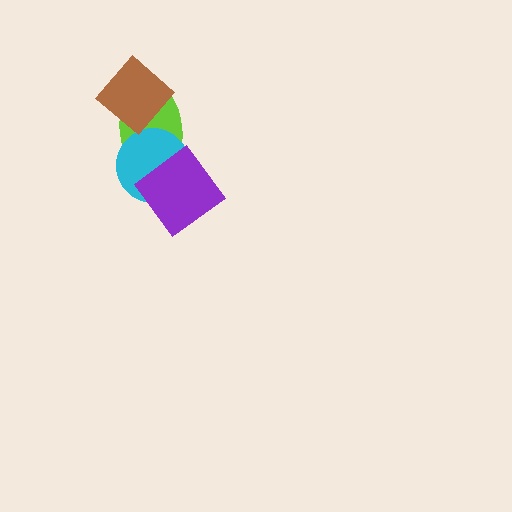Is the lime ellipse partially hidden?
Yes, it is partially covered by another shape.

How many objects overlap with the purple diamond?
2 objects overlap with the purple diamond.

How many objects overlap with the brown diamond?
1 object overlaps with the brown diamond.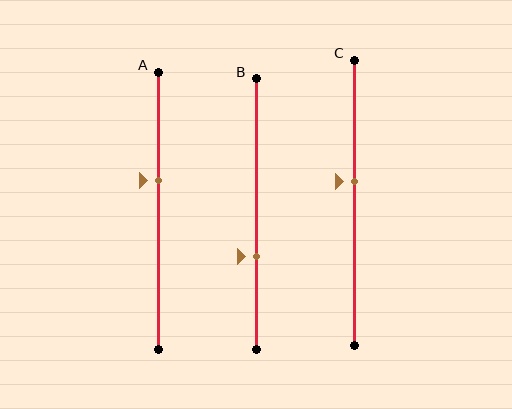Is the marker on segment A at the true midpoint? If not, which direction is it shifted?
No, the marker on segment A is shifted upward by about 11% of the segment length.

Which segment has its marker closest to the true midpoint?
Segment C has its marker closest to the true midpoint.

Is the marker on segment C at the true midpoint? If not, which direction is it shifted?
No, the marker on segment C is shifted upward by about 8% of the segment length.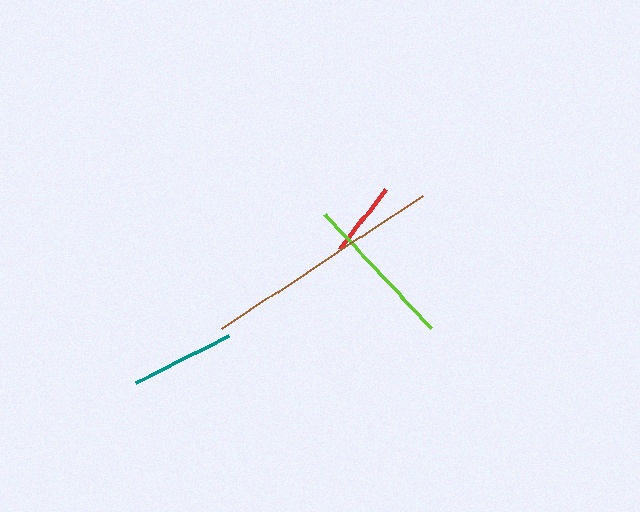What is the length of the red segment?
The red segment is approximately 76 pixels long.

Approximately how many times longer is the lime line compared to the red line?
The lime line is approximately 2.1 times the length of the red line.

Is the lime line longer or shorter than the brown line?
The brown line is longer than the lime line.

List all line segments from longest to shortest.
From longest to shortest: brown, lime, teal, red.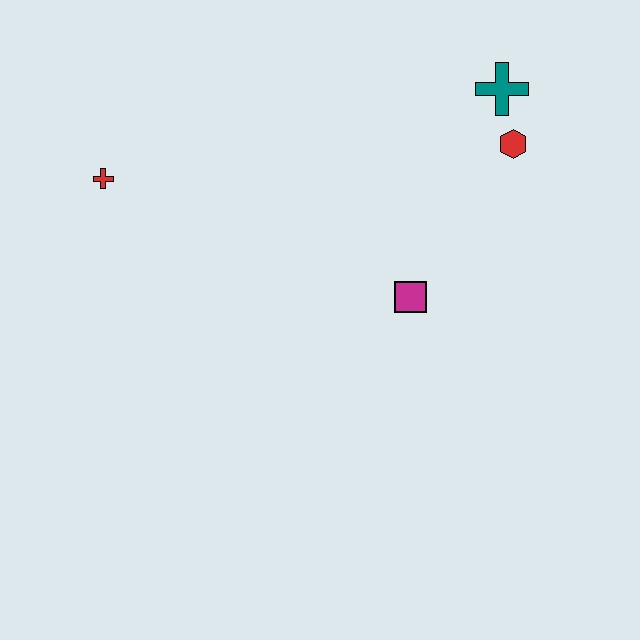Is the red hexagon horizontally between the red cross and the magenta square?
No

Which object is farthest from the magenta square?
The red cross is farthest from the magenta square.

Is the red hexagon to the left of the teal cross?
No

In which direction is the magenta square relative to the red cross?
The magenta square is to the right of the red cross.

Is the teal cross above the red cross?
Yes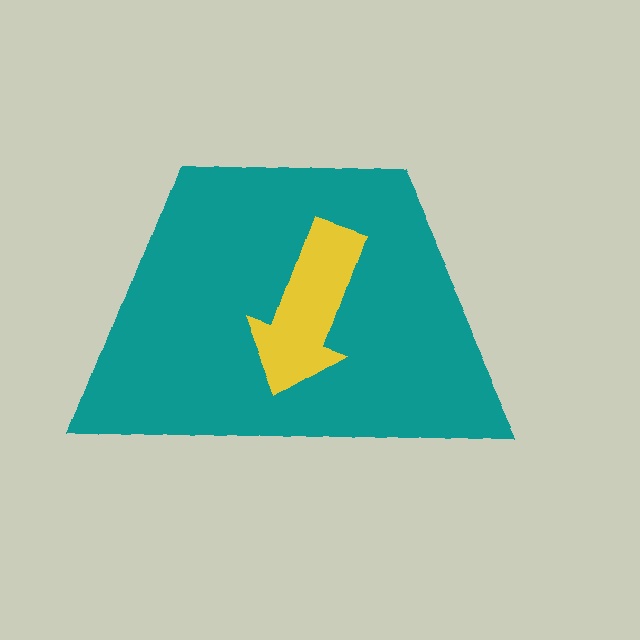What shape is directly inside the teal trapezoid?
The yellow arrow.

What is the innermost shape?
The yellow arrow.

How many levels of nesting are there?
2.